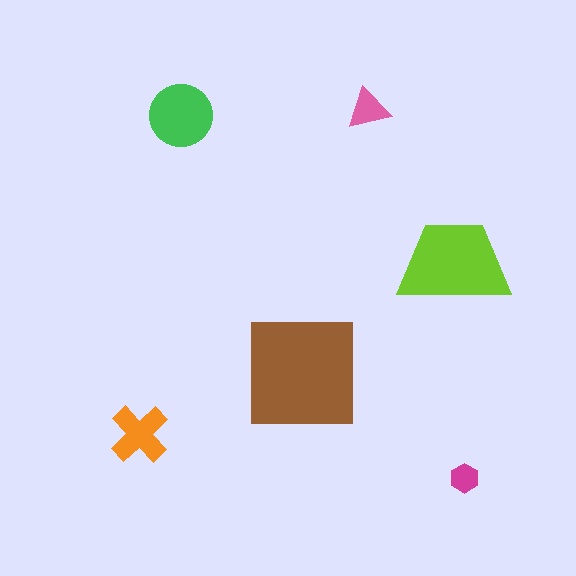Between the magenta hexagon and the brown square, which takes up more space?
The brown square.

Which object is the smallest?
The magenta hexagon.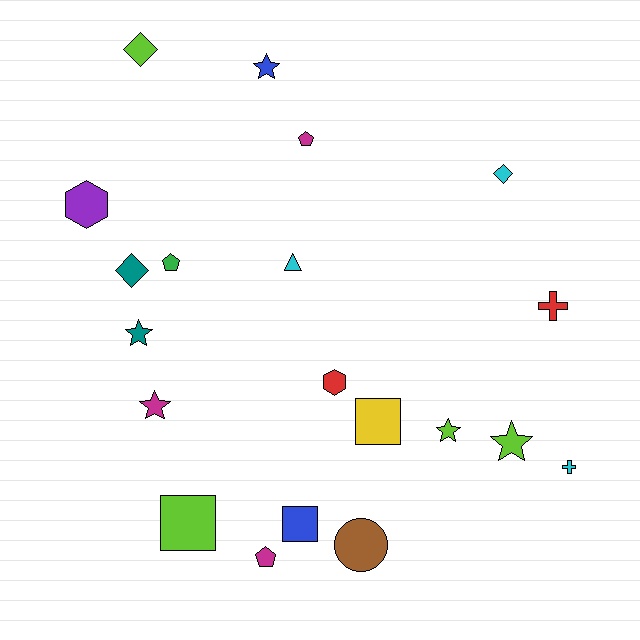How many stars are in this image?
There are 5 stars.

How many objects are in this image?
There are 20 objects.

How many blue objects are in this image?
There are 2 blue objects.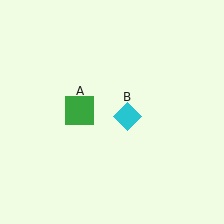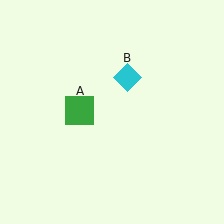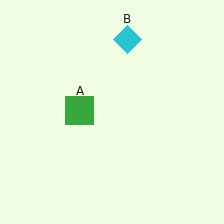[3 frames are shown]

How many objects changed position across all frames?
1 object changed position: cyan diamond (object B).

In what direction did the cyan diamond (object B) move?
The cyan diamond (object B) moved up.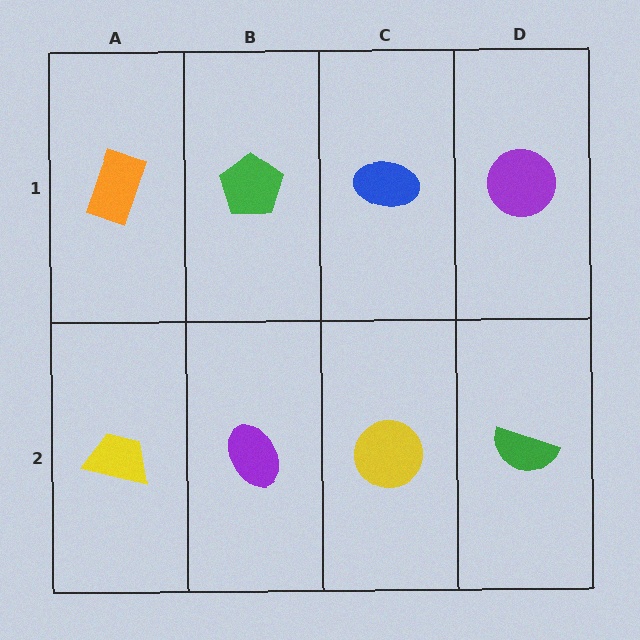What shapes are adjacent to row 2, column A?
An orange rectangle (row 1, column A), a purple ellipse (row 2, column B).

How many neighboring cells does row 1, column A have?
2.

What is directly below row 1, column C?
A yellow circle.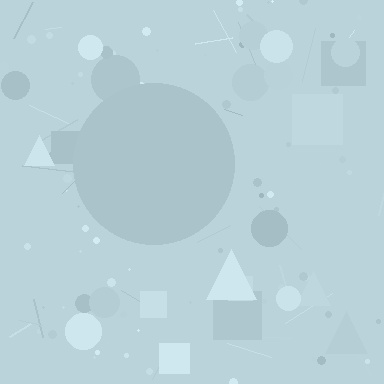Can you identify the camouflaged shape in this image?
The camouflaged shape is a circle.